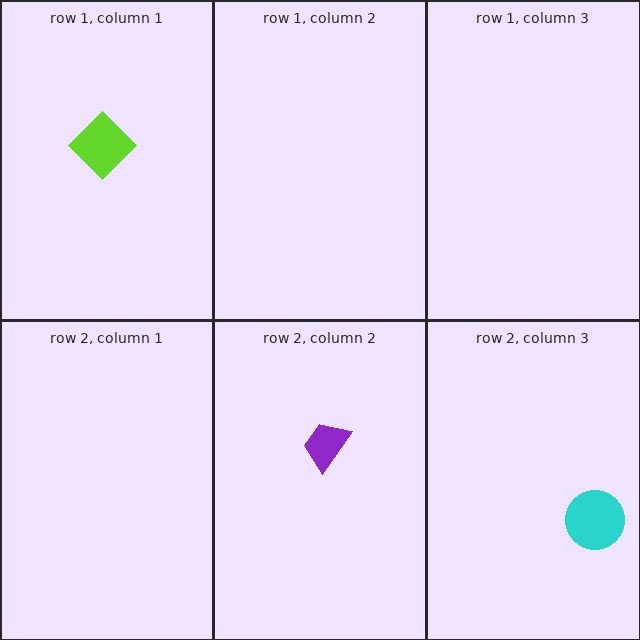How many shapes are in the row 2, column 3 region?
1.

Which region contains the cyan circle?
The row 2, column 3 region.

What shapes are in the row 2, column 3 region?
The cyan circle.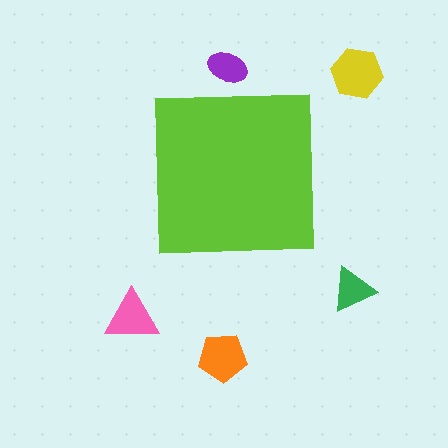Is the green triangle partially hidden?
No, the green triangle is fully visible.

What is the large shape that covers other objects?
A lime square.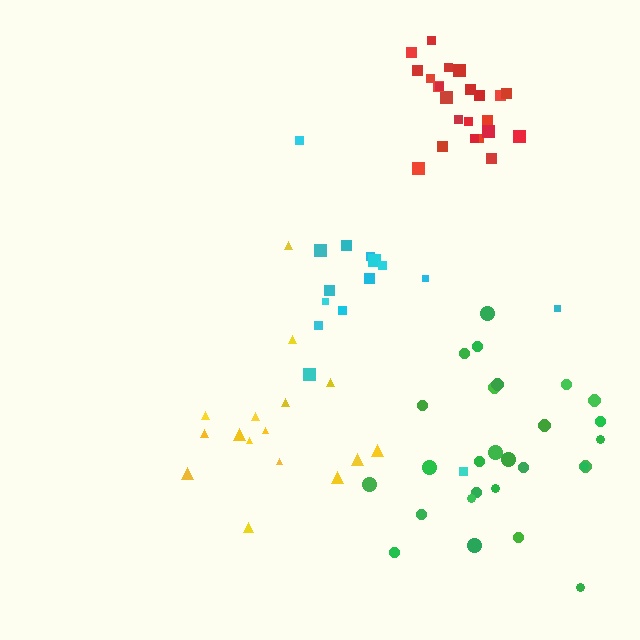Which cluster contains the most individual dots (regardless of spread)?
Green (27).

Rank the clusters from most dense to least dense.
red, green, yellow, cyan.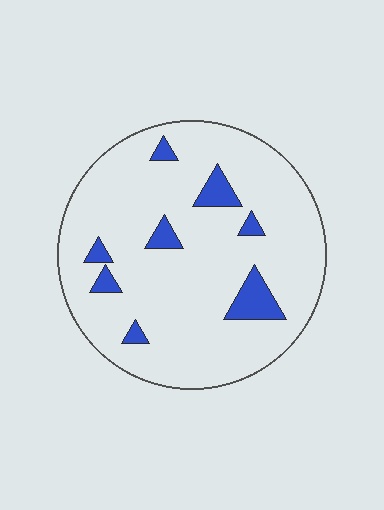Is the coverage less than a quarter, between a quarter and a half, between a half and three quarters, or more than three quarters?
Less than a quarter.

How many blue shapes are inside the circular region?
8.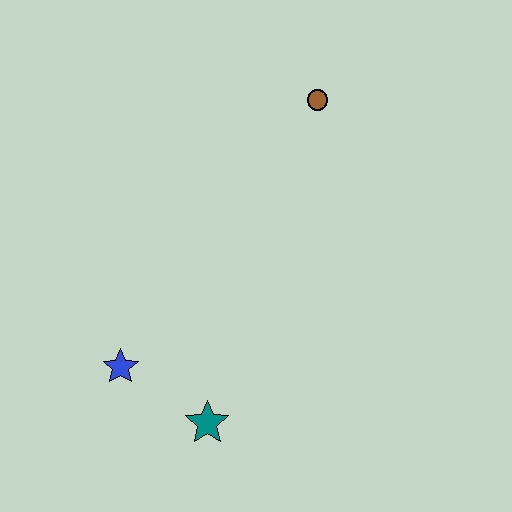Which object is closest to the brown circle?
The blue star is closest to the brown circle.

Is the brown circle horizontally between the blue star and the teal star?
No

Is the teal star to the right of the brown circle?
No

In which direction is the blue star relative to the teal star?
The blue star is to the left of the teal star.